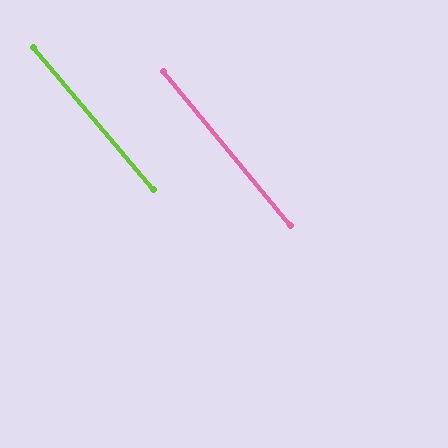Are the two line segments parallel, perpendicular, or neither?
Parallel — their directions differ by only 0.8°.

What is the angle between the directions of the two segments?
Approximately 1 degree.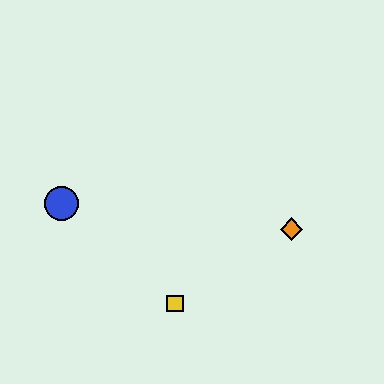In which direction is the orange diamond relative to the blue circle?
The orange diamond is to the right of the blue circle.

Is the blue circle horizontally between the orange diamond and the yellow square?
No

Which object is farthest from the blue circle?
The orange diamond is farthest from the blue circle.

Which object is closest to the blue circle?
The yellow square is closest to the blue circle.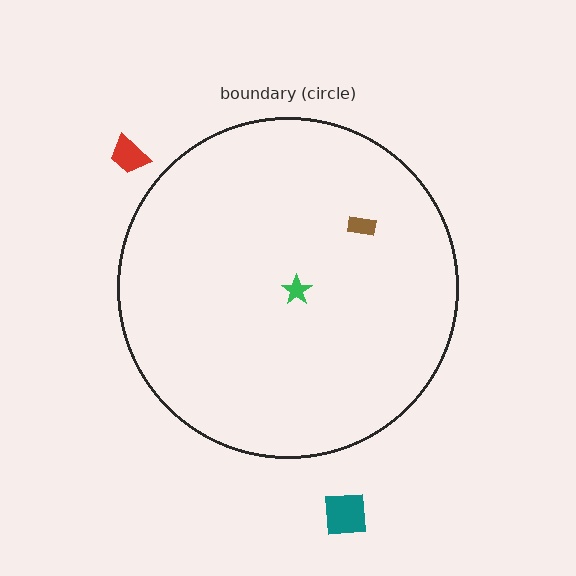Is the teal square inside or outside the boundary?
Outside.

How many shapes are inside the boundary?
2 inside, 2 outside.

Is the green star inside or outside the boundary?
Inside.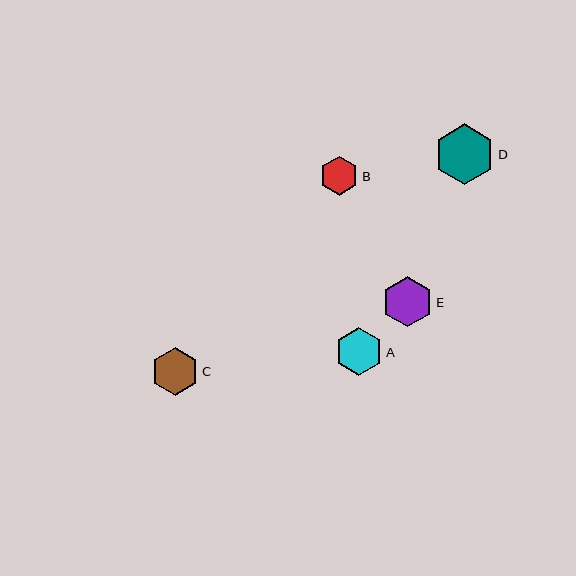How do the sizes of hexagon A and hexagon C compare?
Hexagon A and hexagon C are approximately the same size.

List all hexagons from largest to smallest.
From largest to smallest: D, E, A, C, B.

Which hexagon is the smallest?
Hexagon B is the smallest with a size of approximately 39 pixels.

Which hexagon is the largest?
Hexagon D is the largest with a size of approximately 60 pixels.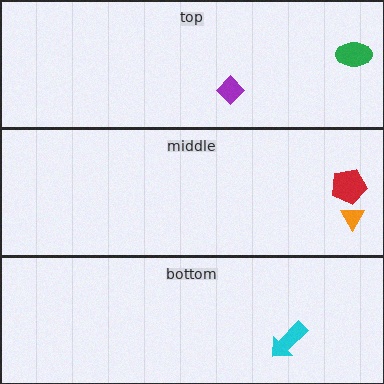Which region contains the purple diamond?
The top region.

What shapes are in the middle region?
The orange triangle, the red pentagon.